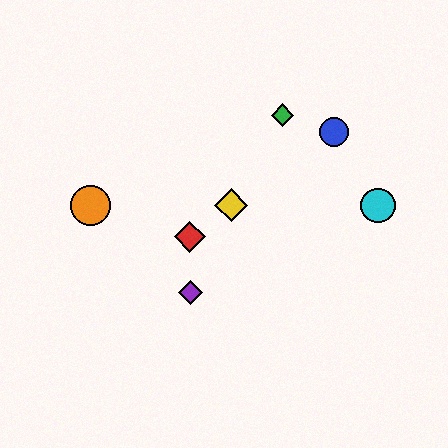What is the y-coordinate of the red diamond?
The red diamond is at y≈237.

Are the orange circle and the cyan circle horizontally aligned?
Yes, both are at y≈205.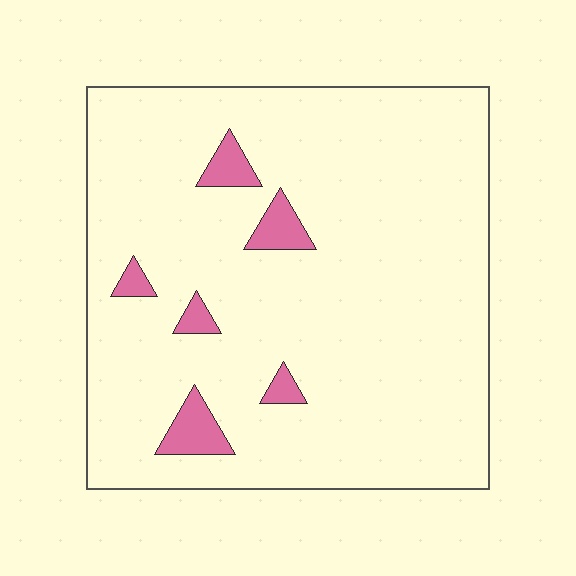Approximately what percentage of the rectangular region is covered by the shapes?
Approximately 5%.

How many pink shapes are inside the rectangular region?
6.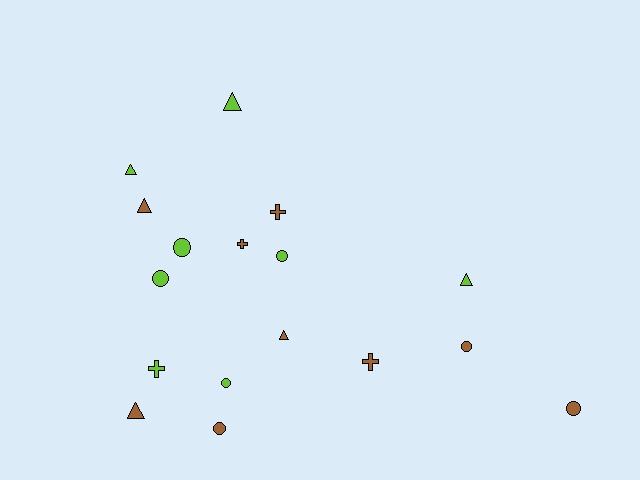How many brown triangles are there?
There are 3 brown triangles.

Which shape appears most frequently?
Circle, with 7 objects.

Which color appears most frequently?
Brown, with 9 objects.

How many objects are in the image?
There are 17 objects.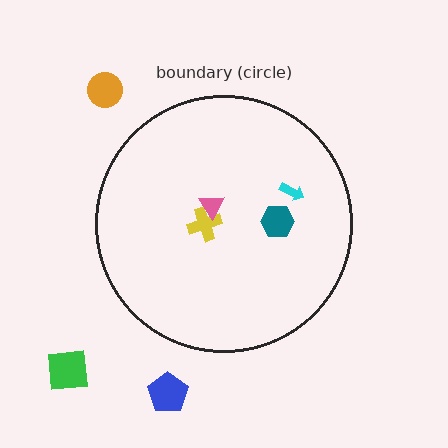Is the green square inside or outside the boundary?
Outside.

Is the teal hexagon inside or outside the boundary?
Inside.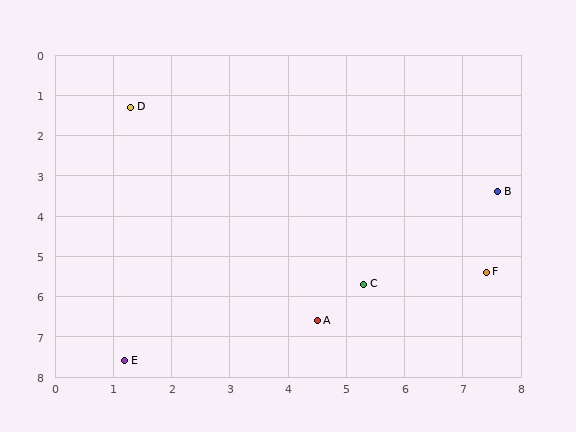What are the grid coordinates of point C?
Point C is at approximately (5.3, 5.7).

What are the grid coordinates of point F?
Point F is at approximately (7.4, 5.4).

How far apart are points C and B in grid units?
Points C and B are about 3.3 grid units apart.